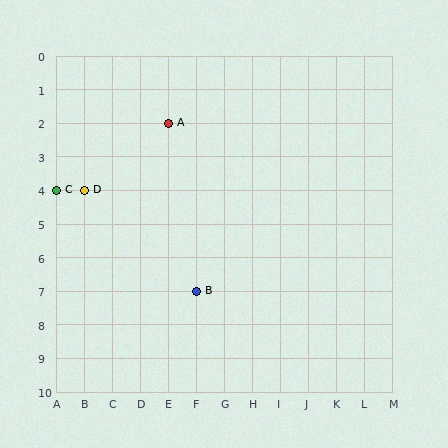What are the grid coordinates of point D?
Point D is at grid coordinates (B, 4).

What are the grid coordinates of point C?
Point C is at grid coordinates (A, 4).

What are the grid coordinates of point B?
Point B is at grid coordinates (F, 7).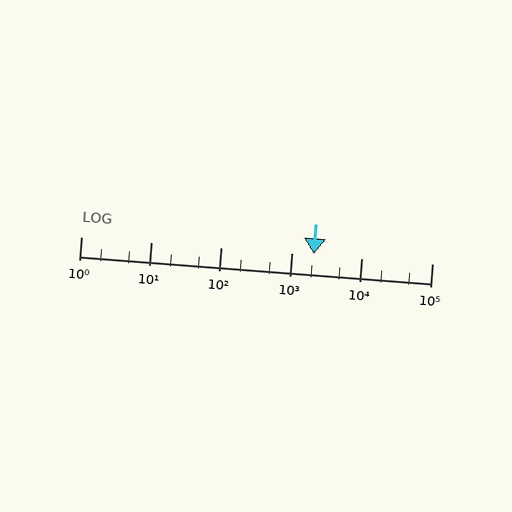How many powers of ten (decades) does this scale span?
The scale spans 5 decades, from 1 to 100000.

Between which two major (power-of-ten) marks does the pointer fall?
The pointer is between 1000 and 10000.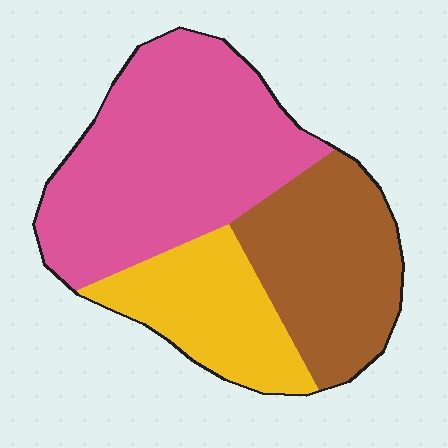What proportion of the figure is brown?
Brown takes up between a quarter and a half of the figure.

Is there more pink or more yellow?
Pink.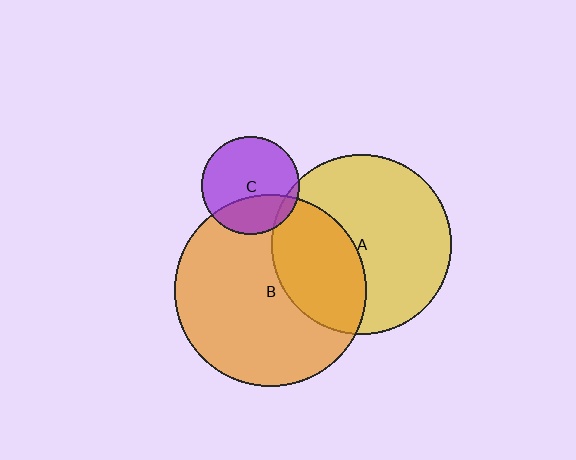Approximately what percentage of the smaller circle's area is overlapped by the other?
Approximately 30%.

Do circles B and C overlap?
Yes.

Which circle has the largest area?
Circle B (orange).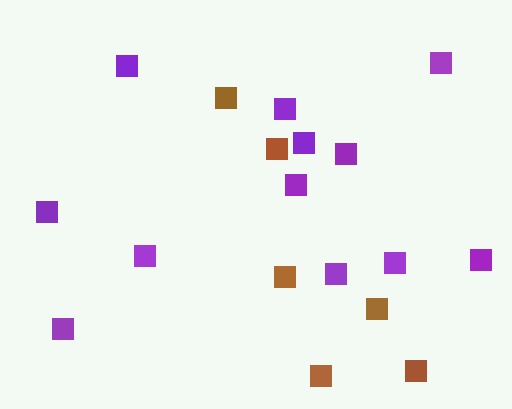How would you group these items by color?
There are 2 groups: one group of purple squares (12) and one group of brown squares (6).